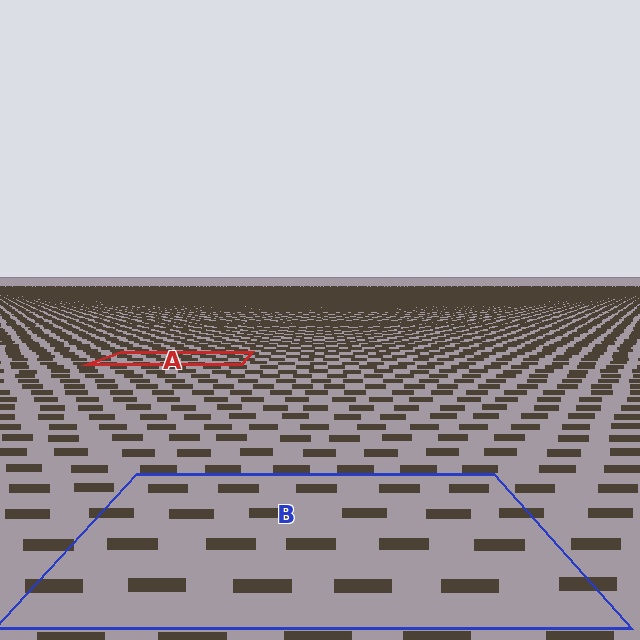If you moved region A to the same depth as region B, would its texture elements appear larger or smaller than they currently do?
They would appear larger. At a closer depth, the same texture elements are projected at a bigger on-screen size.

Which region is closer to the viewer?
Region B is closer. The texture elements there are larger and more spread out.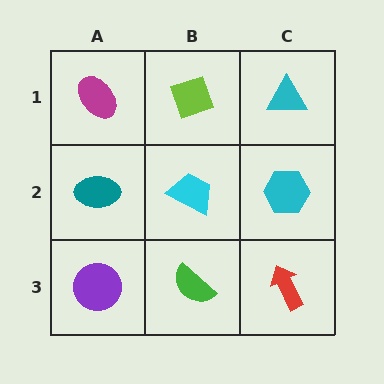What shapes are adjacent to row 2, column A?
A magenta ellipse (row 1, column A), a purple circle (row 3, column A), a cyan trapezoid (row 2, column B).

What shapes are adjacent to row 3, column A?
A teal ellipse (row 2, column A), a green semicircle (row 3, column B).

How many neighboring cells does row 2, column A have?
3.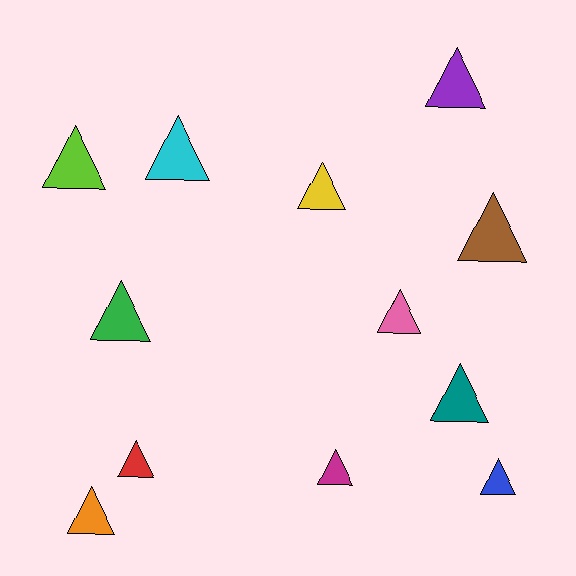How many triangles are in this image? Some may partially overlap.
There are 12 triangles.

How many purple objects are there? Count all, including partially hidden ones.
There is 1 purple object.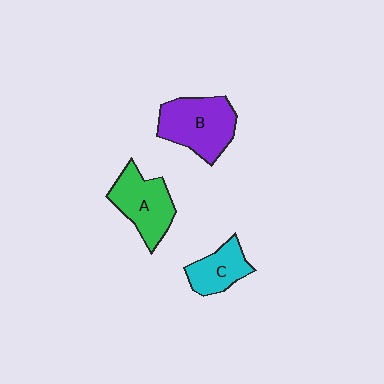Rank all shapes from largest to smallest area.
From largest to smallest: B (purple), A (green), C (cyan).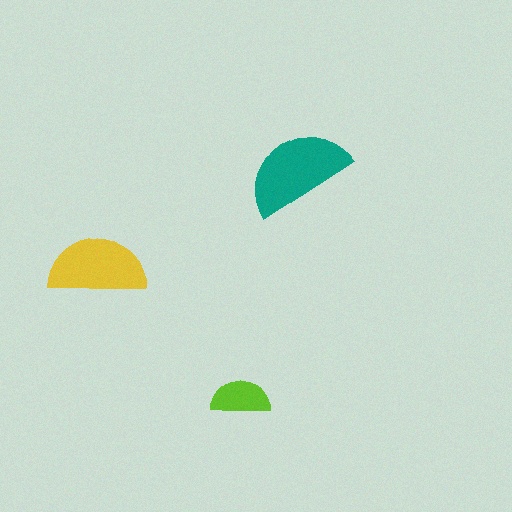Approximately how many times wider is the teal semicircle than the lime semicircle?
About 2 times wider.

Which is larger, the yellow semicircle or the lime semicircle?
The yellow one.